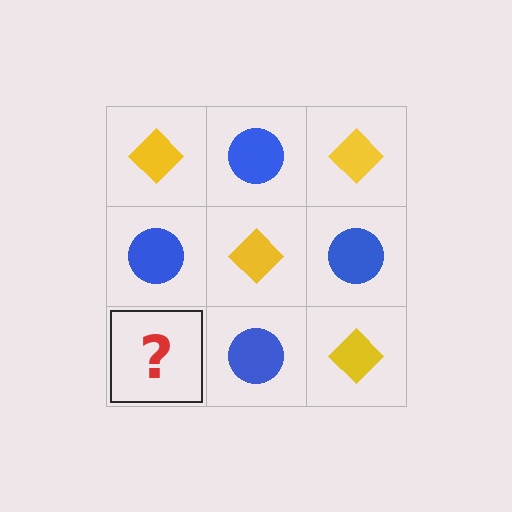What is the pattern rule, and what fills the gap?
The rule is that it alternates yellow diamond and blue circle in a checkerboard pattern. The gap should be filled with a yellow diamond.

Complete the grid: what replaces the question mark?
The question mark should be replaced with a yellow diamond.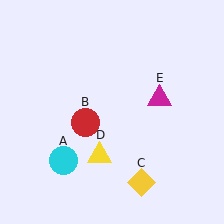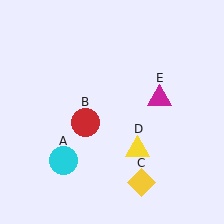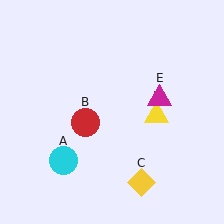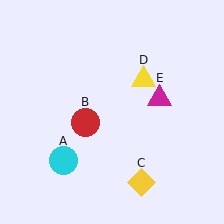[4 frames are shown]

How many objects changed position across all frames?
1 object changed position: yellow triangle (object D).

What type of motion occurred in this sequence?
The yellow triangle (object D) rotated counterclockwise around the center of the scene.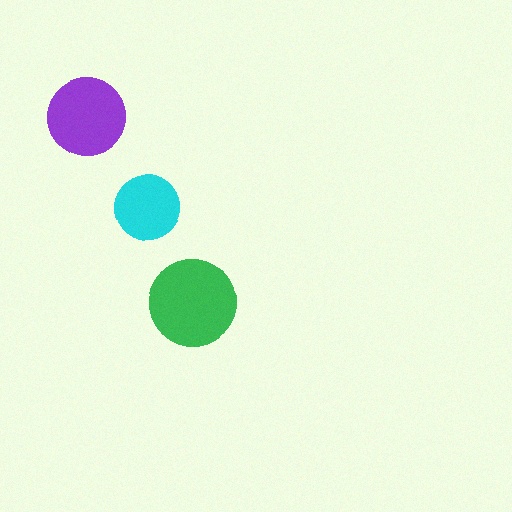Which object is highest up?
The purple circle is topmost.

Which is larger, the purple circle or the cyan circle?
The purple one.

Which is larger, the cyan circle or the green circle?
The green one.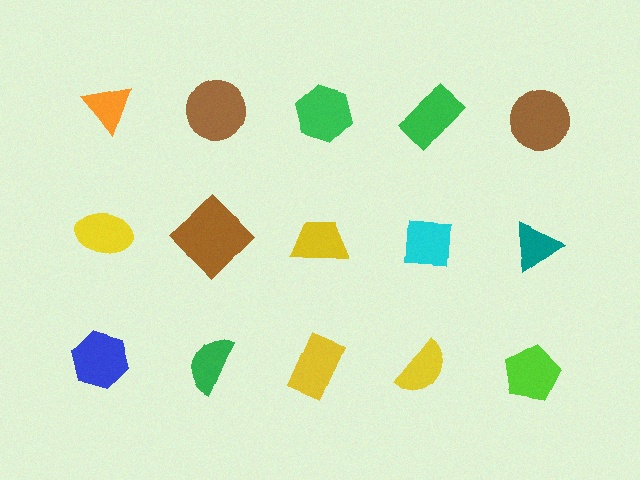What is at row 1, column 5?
A brown circle.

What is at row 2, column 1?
A yellow ellipse.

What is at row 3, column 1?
A blue hexagon.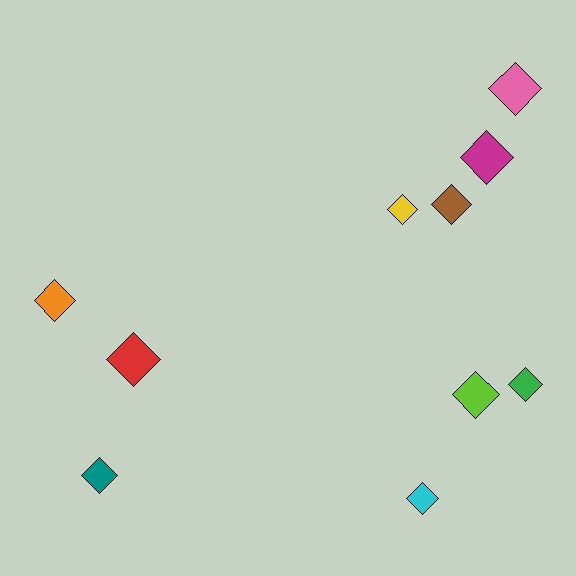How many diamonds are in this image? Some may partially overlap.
There are 10 diamonds.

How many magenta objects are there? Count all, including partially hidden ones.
There is 1 magenta object.